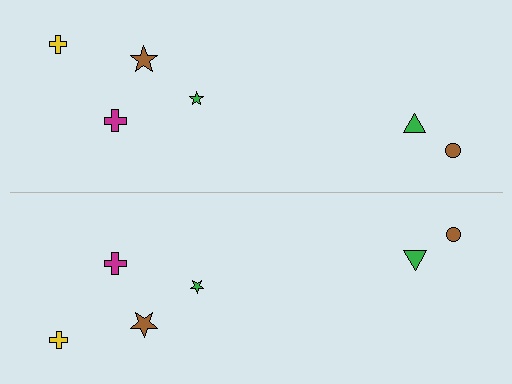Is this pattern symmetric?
Yes, this pattern has bilateral (reflection) symmetry.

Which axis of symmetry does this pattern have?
The pattern has a horizontal axis of symmetry running through the center of the image.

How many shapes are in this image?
There are 12 shapes in this image.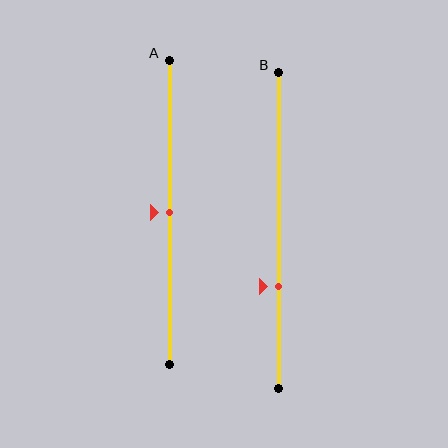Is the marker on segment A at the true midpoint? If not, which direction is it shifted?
Yes, the marker on segment A is at the true midpoint.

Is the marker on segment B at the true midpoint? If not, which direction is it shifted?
No, the marker on segment B is shifted downward by about 18% of the segment length.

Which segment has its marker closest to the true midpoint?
Segment A has its marker closest to the true midpoint.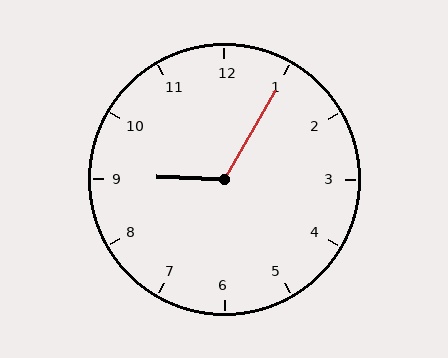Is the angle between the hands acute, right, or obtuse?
It is obtuse.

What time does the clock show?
9:05.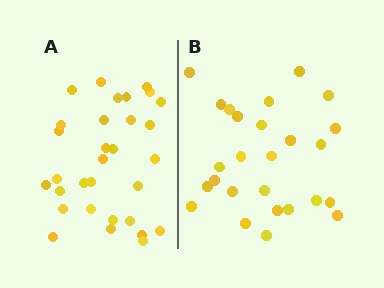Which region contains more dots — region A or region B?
Region A (the left region) has more dots.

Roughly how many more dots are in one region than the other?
Region A has about 5 more dots than region B.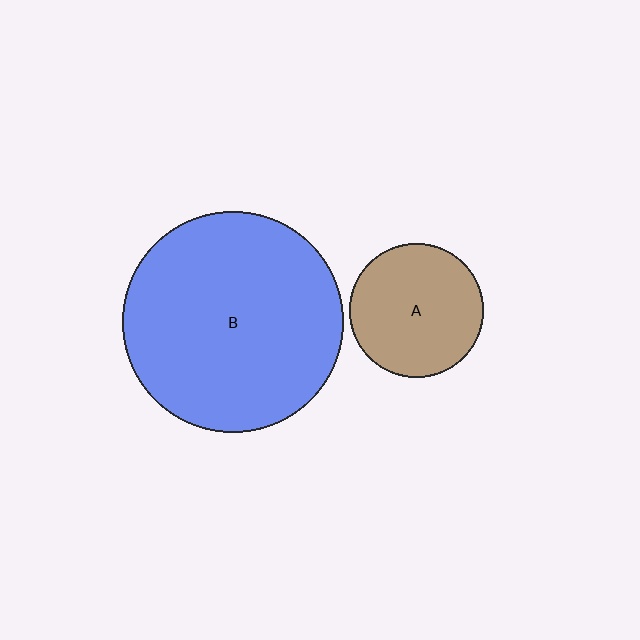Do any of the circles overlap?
No, none of the circles overlap.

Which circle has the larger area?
Circle B (blue).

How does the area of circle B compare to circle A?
Approximately 2.7 times.